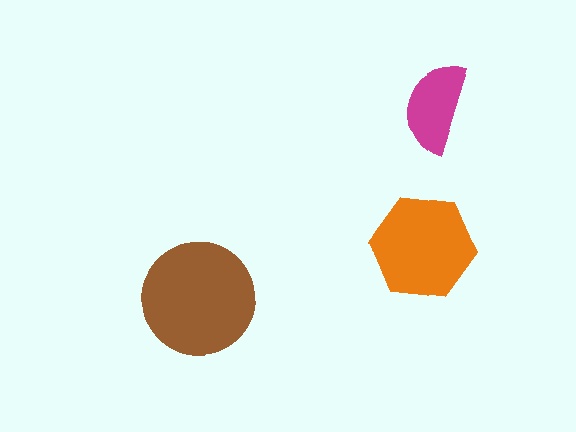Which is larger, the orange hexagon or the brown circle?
The brown circle.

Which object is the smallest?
The magenta semicircle.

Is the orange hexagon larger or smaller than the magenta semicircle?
Larger.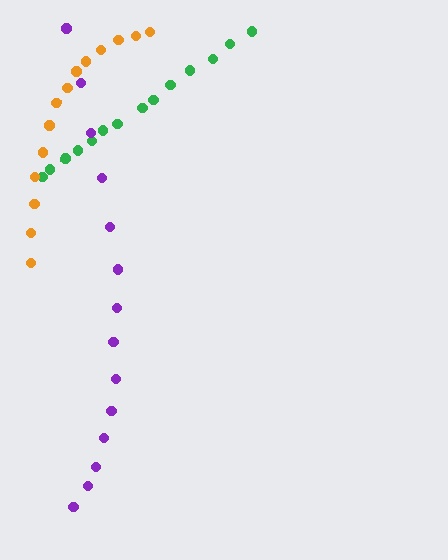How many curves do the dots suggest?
There are 3 distinct paths.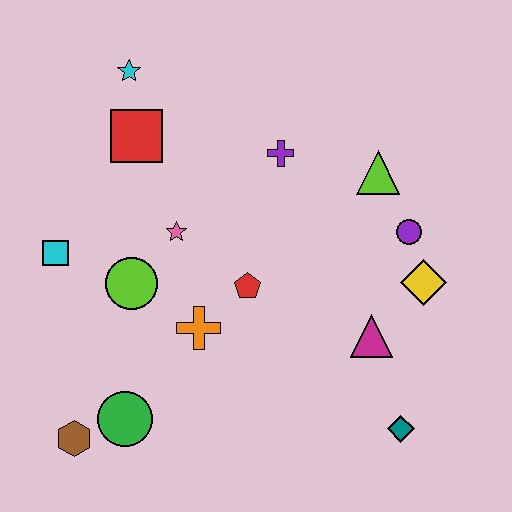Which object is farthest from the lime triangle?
The brown hexagon is farthest from the lime triangle.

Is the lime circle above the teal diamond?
Yes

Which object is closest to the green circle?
The brown hexagon is closest to the green circle.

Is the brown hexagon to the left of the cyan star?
Yes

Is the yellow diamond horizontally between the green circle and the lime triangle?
No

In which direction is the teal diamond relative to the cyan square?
The teal diamond is to the right of the cyan square.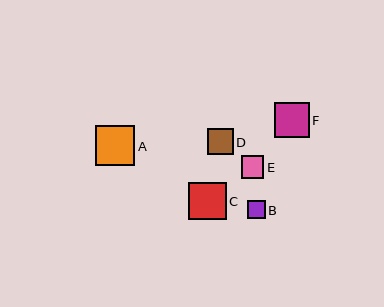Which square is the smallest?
Square B is the smallest with a size of approximately 18 pixels.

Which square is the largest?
Square A is the largest with a size of approximately 40 pixels.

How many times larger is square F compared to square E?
Square F is approximately 1.5 times the size of square E.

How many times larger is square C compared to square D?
Square C is approximately 1.4 times the size of square D.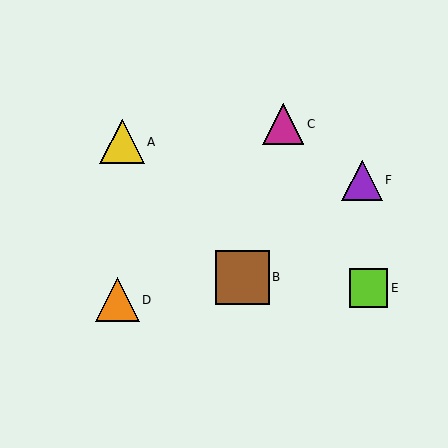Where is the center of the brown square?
The center of the brown square is at (243, 277).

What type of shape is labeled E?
Shape E is a lime square.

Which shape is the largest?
The brown square (labeled B) is the largest.